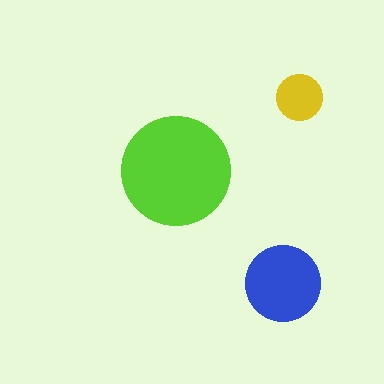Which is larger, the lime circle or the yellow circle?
The lime one.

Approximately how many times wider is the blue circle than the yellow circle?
About 1.5 times wider.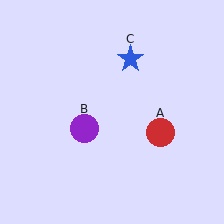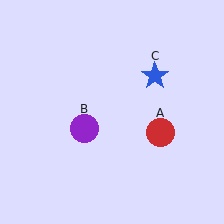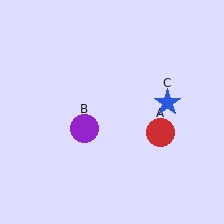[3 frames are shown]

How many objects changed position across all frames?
1 object changed position: blue star (object C).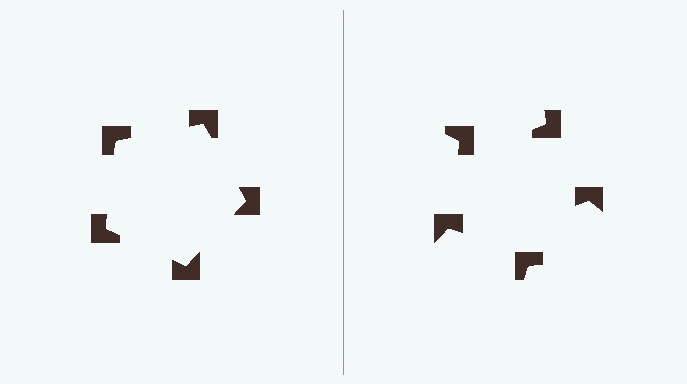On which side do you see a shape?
An illusory pentagon appears on the left side. On the right side the wedge cuts are rotated, so no coherent shape forms.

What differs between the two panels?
The notched squares are positioned identically on both sides; only the wedge orientations differ. On the left they align to a pentagon; on the right they are misaligned.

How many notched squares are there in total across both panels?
10 — 5 on each side.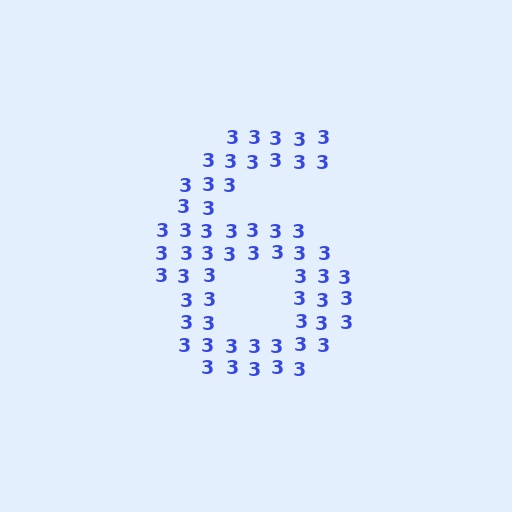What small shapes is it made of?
It is made of small digit 3's.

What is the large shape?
The large shape is the digit 6.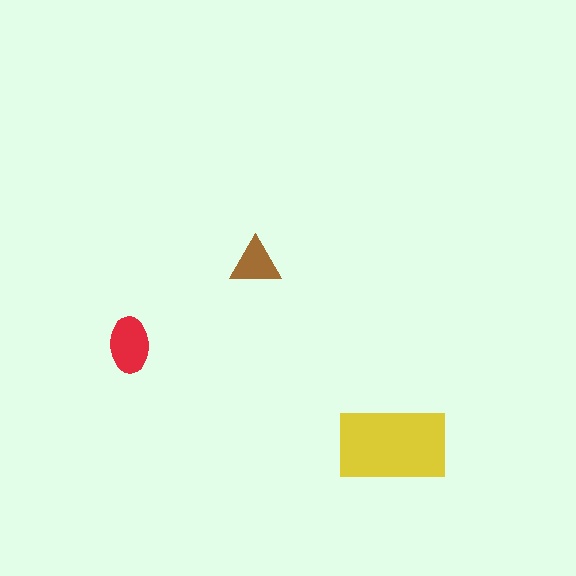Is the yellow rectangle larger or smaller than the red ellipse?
Larger.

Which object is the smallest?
The brown triangle.